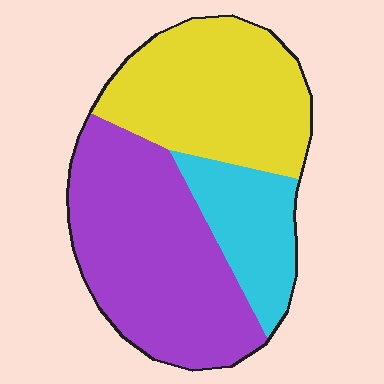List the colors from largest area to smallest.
From largest to smallest: purple, yellow, cyan.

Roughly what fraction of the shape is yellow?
Yellow covers 36% of the shape.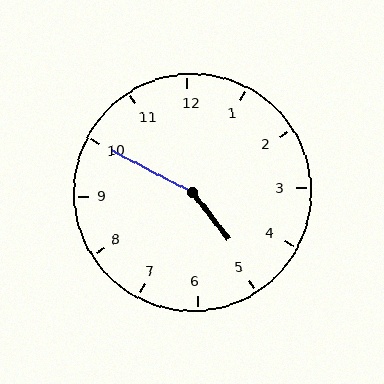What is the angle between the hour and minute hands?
Approximately 155 degrees.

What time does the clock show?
4:50.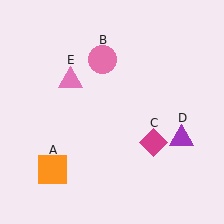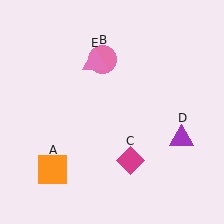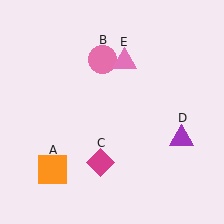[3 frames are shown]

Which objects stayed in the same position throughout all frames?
Orange square (object A) and pink circle (object B) and purple triangle (object D) remained stationary.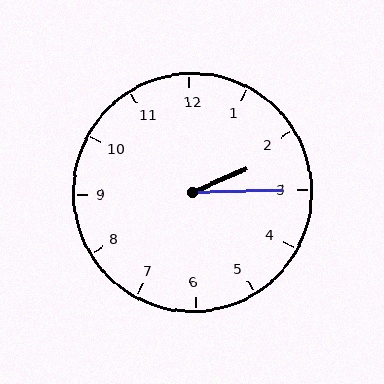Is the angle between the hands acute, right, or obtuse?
It is acute.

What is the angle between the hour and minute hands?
Approximately 22 degrees.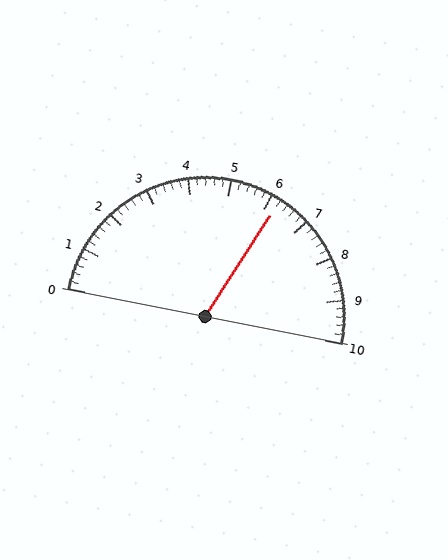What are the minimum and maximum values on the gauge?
The gauge ranges from 0 to 10.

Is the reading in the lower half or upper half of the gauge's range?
The reading is in the upper half of the range (0 to 10).